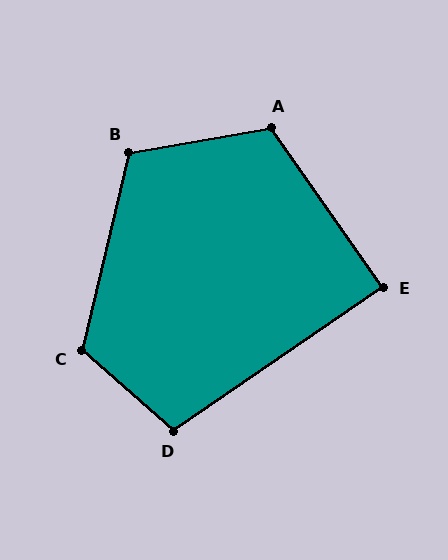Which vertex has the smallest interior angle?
E, at approximately 89 degrees.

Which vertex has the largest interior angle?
C, at approximately 118 degrees.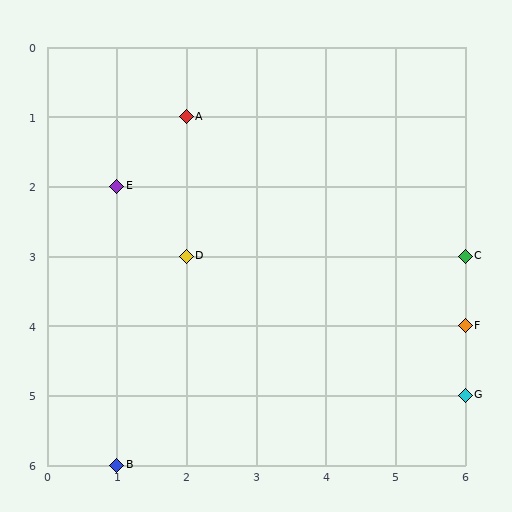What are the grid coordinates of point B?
Point B is at grid coordinates (1, 6).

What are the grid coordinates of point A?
Point A is at grid coordinates (2, 1).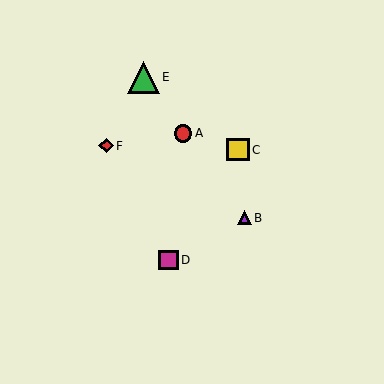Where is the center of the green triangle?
The center of the green triangle is at (144, 77).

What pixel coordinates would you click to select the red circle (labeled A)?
Click at (183, 133) to select the red circle A.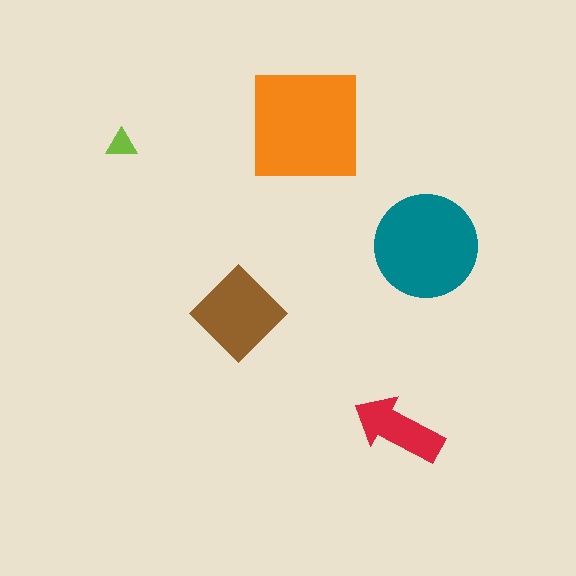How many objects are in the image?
There are 5 objects in the image.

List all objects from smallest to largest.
The lime triangle, the red arrow, the brown diamond, the teal circle, the orange square.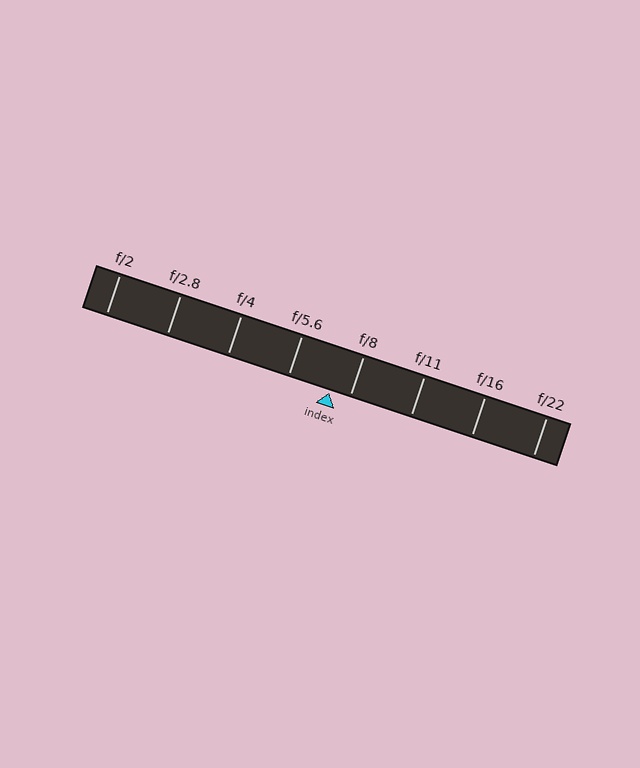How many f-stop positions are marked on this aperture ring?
There are 8 f-stop positions marked.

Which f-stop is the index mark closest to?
The index mark is closest to f/8.